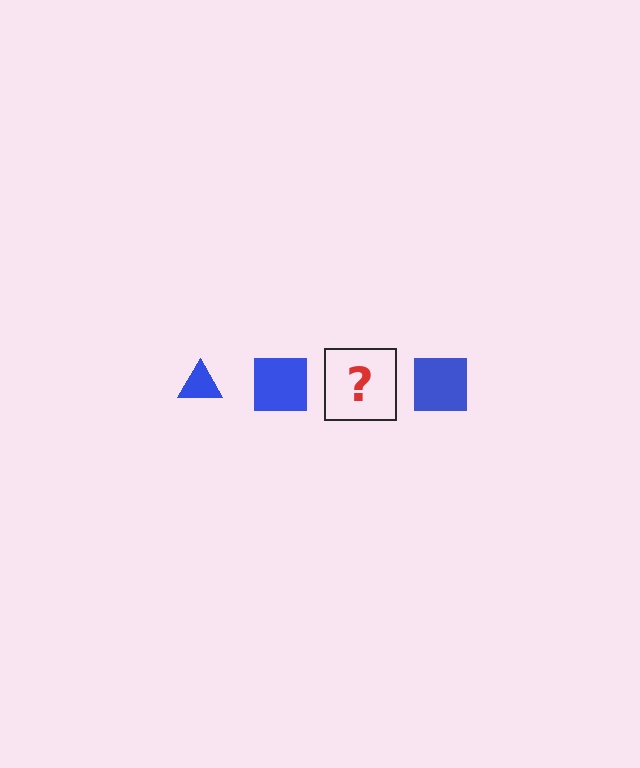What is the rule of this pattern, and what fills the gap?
The rule is that the pattern cycles through triangle, square shapes in blue. The gap should be filled with a blue triangle.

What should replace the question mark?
The question mark should be replaced with a blue triangle.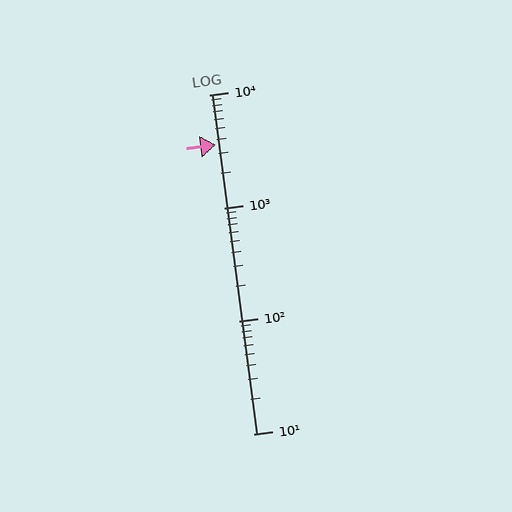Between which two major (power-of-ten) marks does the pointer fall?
The pointer is between 1000 and 10000.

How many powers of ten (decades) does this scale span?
The scale spans 3 decades, from 10 to 10000.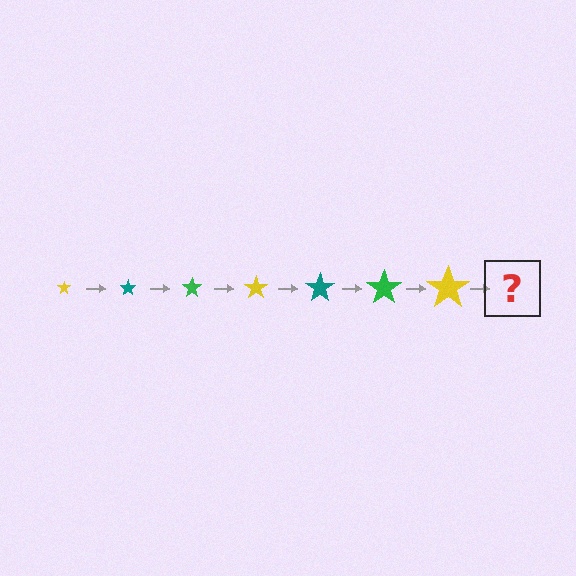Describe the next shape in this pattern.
It should be a teal star, larger than the previous one.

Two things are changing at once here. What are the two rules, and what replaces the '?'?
The two rules are that the star grows larger each step and the color cycles through yellow, teal, and green. The '?' should be a teal star, larger than the previous one.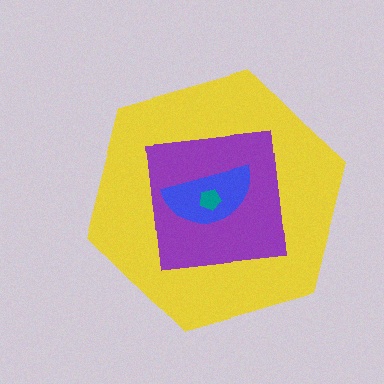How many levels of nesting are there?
4.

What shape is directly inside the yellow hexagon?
The purple square.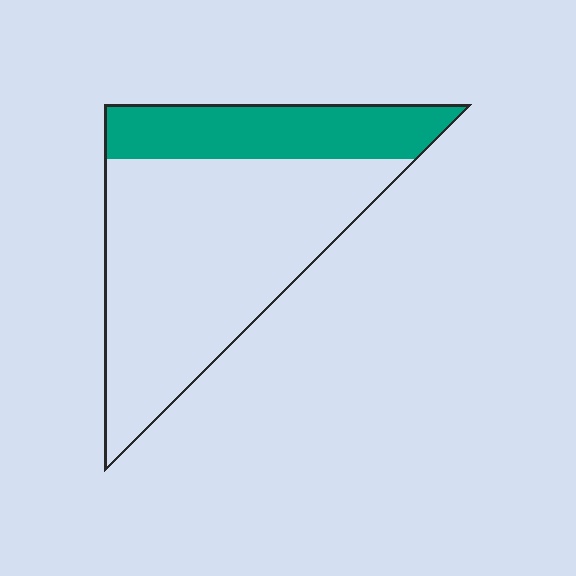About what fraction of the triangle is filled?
About one quarter (1/4).